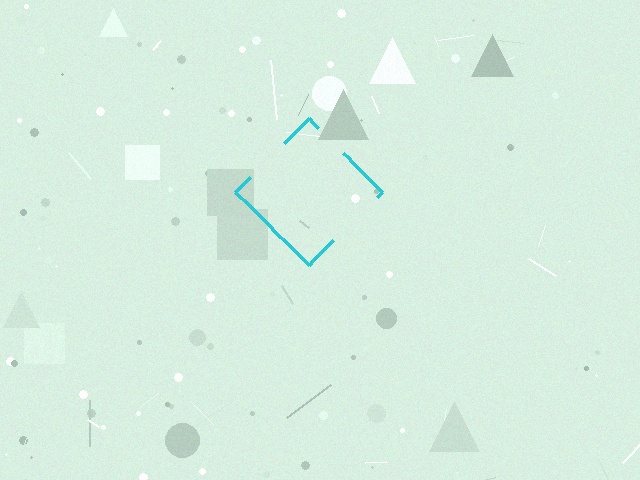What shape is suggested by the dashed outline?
The dashed outline suggests a diamond.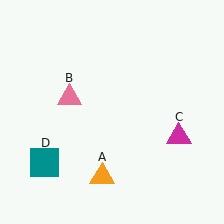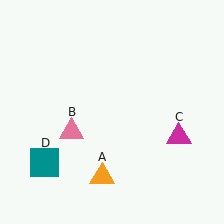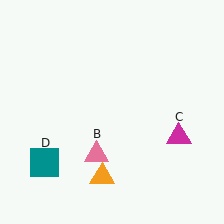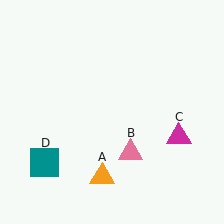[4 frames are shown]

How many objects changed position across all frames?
1 object changed position: pink triangle (object B).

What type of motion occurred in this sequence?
The pink triangle (object B) rotated counterclockwise around the center of the scene.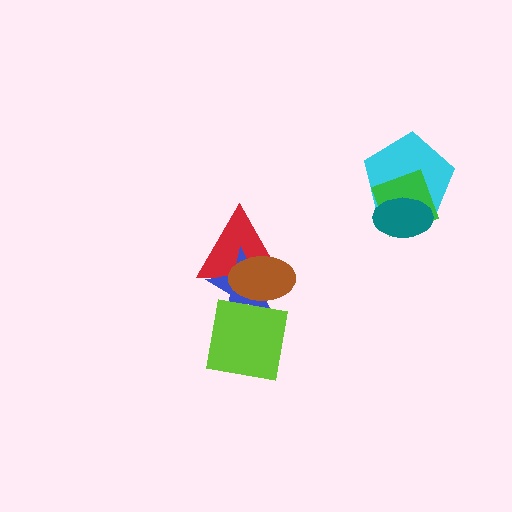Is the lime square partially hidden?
Yes, it is partially covered by another shape.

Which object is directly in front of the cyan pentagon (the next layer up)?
The green diamond is directly in front of the cyan pentagon.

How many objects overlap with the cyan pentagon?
2 objects overlap with the cyan pentagon.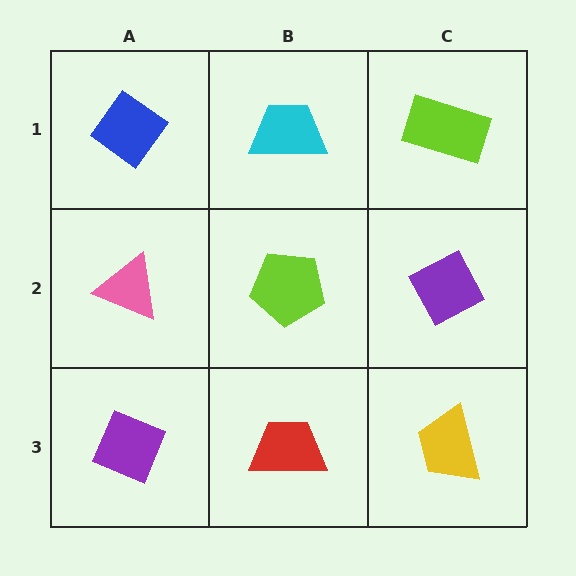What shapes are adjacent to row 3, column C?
A purple diamond (row 2, column C), a red trapezoid (row 3, column B).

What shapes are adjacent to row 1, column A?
A pink triangle (row 2, column A), a cyan trapezoid (row 1, column B).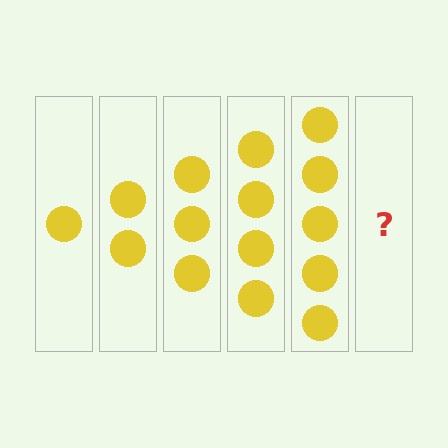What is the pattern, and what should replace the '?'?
The pattern is that each step adds one more circle. The '?' should be 6 circles.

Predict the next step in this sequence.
The next step is 6 circles.